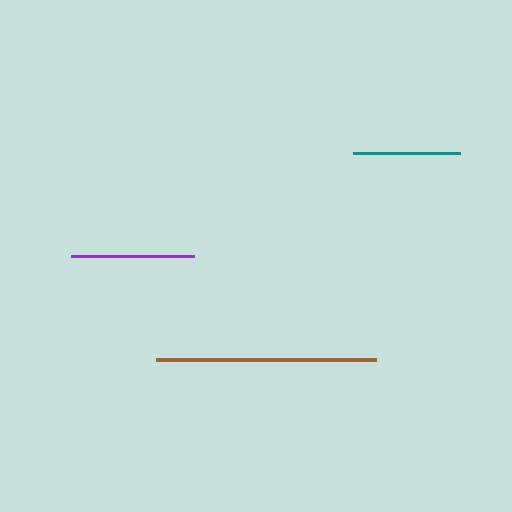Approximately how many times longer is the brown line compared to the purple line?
The brown line is approximately 1.8 times the length of the purple line.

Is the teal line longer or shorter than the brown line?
The brown line is longer than the teal line.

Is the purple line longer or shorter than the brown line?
The brown line is longer than the purple line.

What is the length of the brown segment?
The brown segment is approximately 220 pixels long.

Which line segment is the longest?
The brown line is the longest at approximately 220 pixels.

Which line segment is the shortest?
The teal line is the shortest at approximately 106 pixels.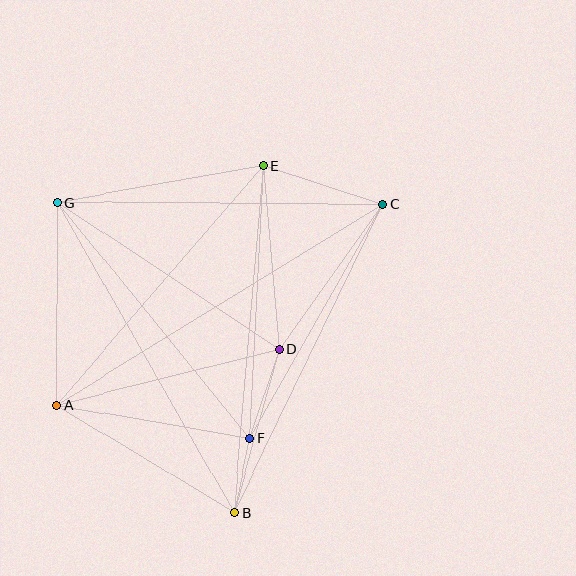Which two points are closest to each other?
Points B and F are closest to each other.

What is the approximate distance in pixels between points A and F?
The distance between A and F is approximately 196 pixels.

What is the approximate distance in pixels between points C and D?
The distance between C and D is approximately 179 pixels.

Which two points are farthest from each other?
Points A and C are farthest from each other.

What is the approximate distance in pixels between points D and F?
The distance between D and F is approximately 94 pixels.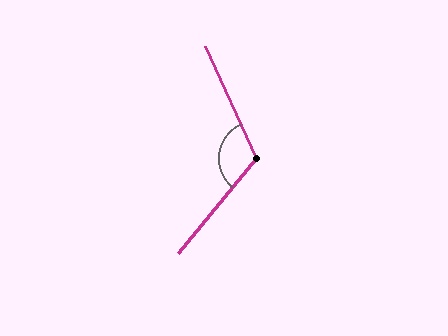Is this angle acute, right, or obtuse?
It is obtuse.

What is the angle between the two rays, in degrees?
Approximately 116 degrees.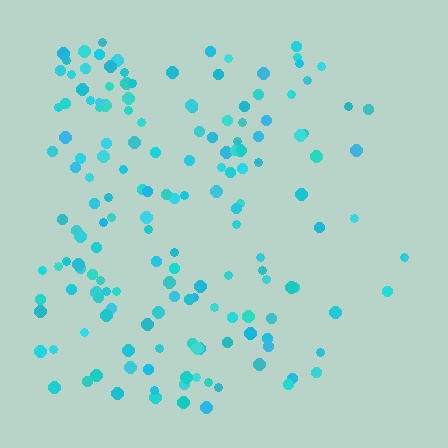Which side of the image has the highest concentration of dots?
The left.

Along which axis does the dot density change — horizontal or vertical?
Horizontal.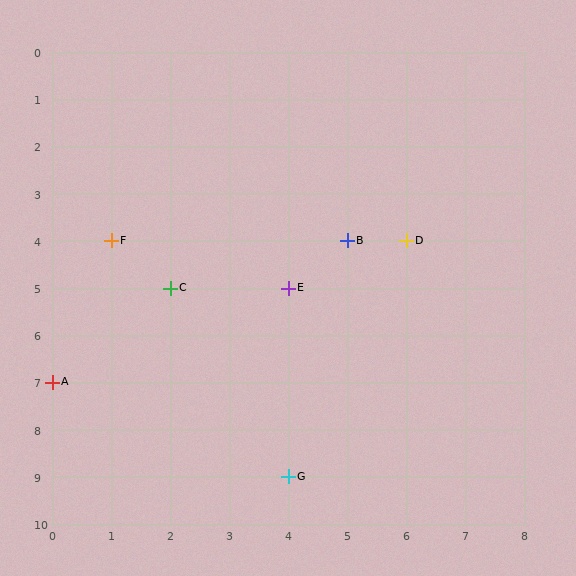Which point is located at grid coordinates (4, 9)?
Point G is at (4, 9).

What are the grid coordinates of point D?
Point D is at grid coordinates (6, 4).